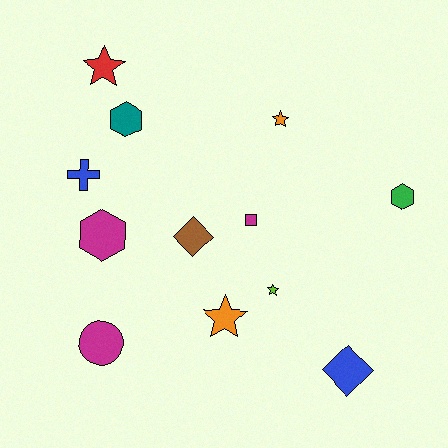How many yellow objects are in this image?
There are no yellow objects.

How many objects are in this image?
There are 12 objects.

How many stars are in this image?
There are 4 stars.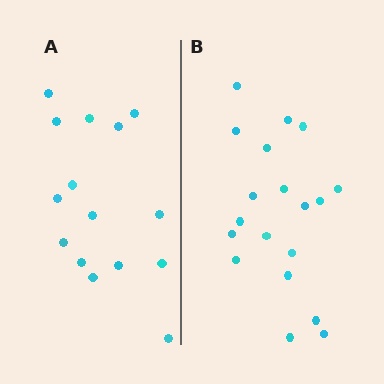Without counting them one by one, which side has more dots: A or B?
Region B (the right region) has more dots.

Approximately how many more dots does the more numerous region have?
Region B has about 4 more dots than region A.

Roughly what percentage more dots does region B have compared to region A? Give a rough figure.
About 25% more.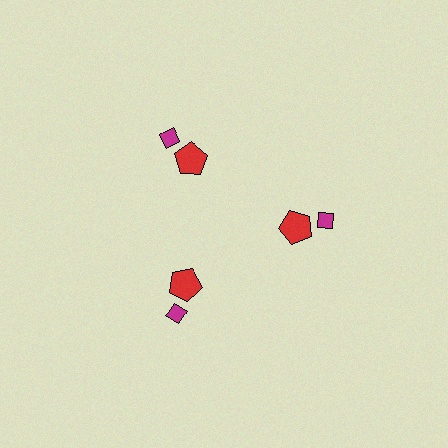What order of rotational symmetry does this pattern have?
This pattern has 3-fold rotational symmetry.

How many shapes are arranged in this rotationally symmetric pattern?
There are 6 shapes, arranged in 3 groups of 2.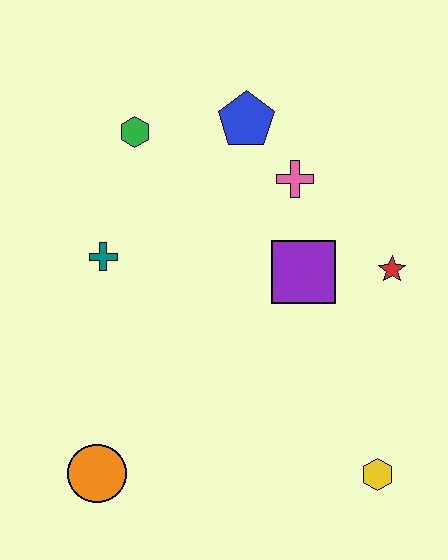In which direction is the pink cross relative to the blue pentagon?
The pink cross is below the blue pentagon.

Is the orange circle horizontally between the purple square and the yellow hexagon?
No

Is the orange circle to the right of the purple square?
No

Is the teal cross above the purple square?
Yes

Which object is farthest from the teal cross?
The yellow hexagon is farthest from the teal cross.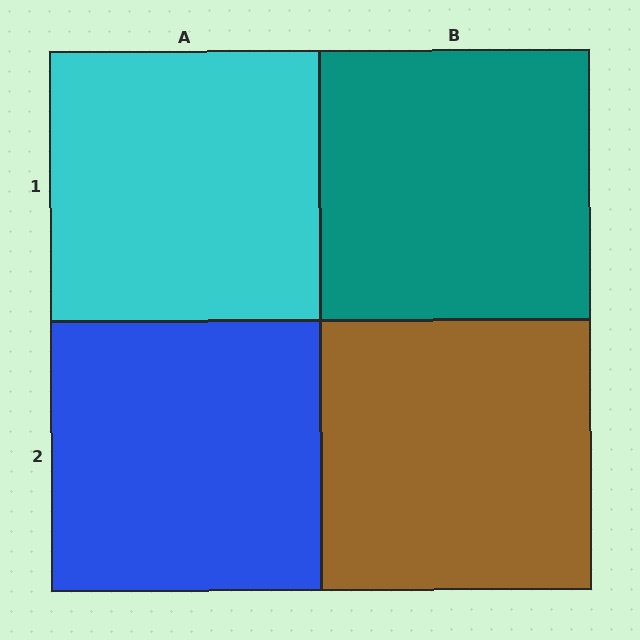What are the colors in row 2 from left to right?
Blue, brown.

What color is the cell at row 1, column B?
Teal.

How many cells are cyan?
1 cell is cyan.